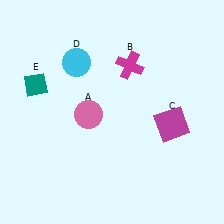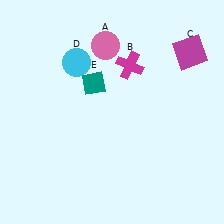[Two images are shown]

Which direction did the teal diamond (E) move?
The teal diamond (E) moved right.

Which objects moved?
The objects that moved are: the pink circle (A), the magenta square (C), the teal diamond (E).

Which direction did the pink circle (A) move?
The pink circle (A) moved up.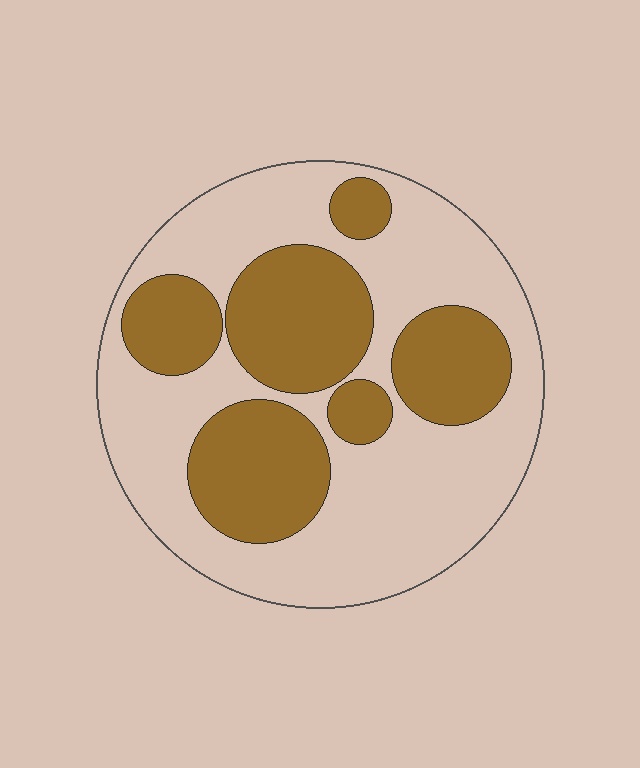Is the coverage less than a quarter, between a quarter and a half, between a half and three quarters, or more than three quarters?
Between a quarter and a half.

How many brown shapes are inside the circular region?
6.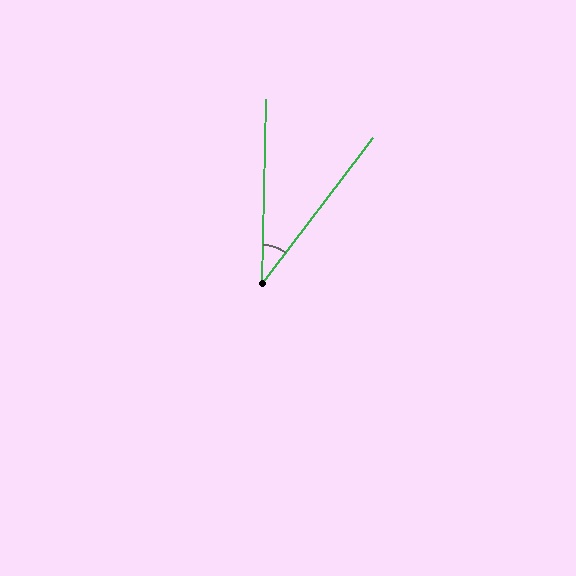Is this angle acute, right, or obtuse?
It is acute.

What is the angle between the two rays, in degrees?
Approximately 36 degrees.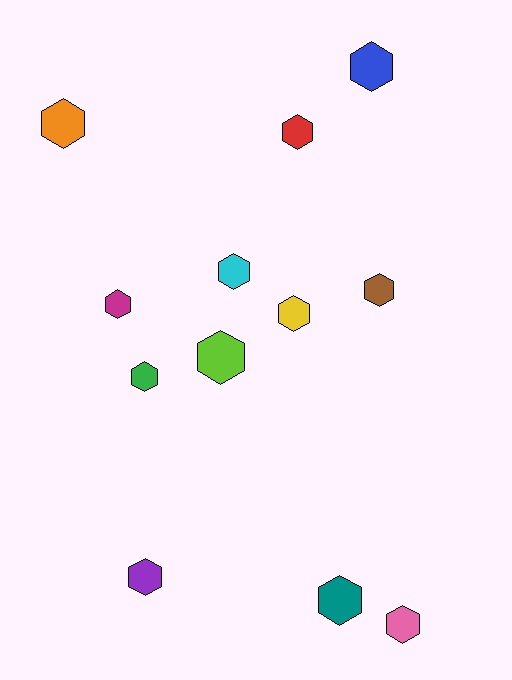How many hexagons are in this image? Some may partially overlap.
There are 12 hexagons.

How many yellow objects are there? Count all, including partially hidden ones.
There is 1 yellow object.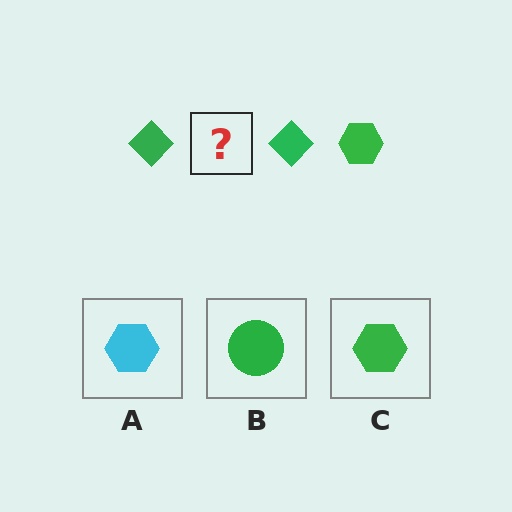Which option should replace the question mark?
Option C.